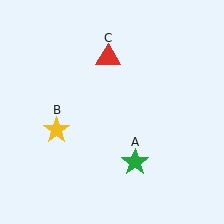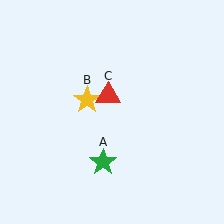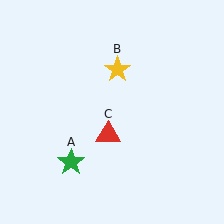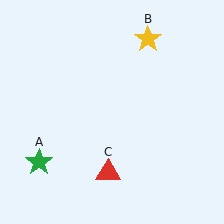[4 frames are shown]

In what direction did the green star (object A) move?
The green star (object A) moved left.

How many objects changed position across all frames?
3 objects changed position: green star (object A), yellow star (object B), red triangle (object C).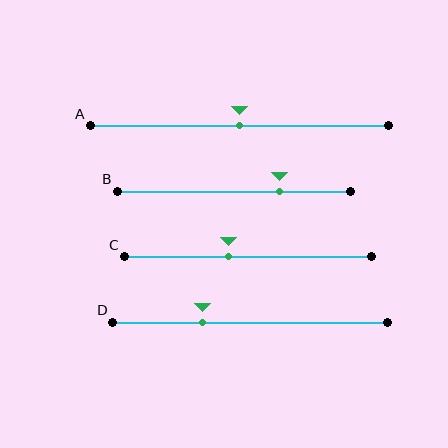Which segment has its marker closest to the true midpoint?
Segment A has its marker closest to the true midpoint.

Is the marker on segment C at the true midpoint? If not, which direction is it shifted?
No, the marker on segment C is shifted to the left by about 8% of the segment length.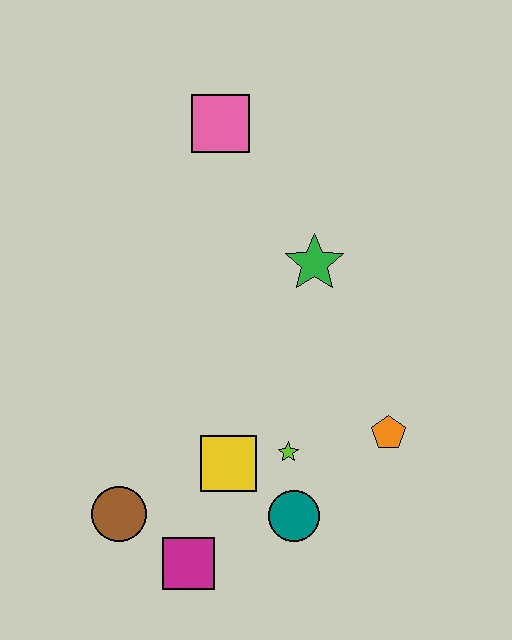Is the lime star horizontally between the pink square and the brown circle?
No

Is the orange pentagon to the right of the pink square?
Yes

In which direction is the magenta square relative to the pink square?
The magenta square is below the pink square.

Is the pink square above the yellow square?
Yes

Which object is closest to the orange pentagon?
The lime star is closest to the orange pentagon.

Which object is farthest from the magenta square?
The pink square is farthest from the magenta square.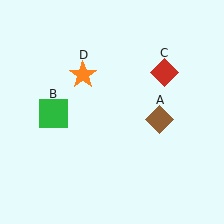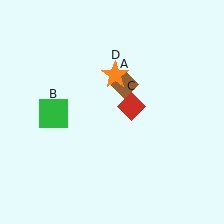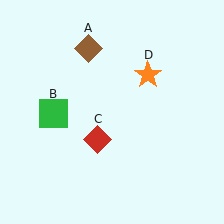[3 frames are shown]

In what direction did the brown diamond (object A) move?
The brown diamond (object A) moved up and to the left.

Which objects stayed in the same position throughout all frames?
Green square (object B) remained stationary.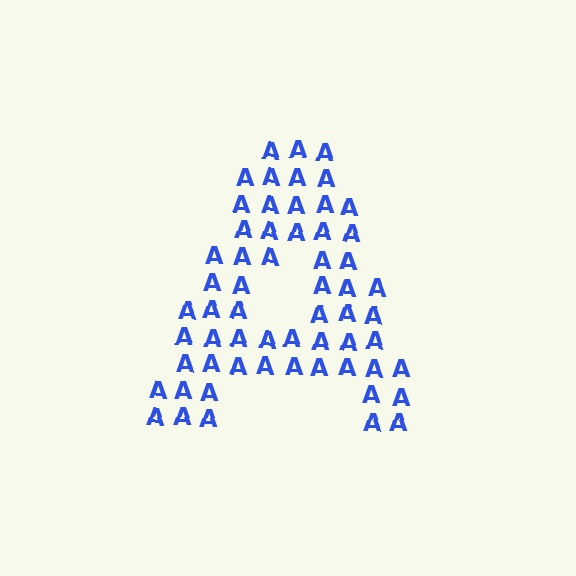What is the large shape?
The large shape is the letter A.